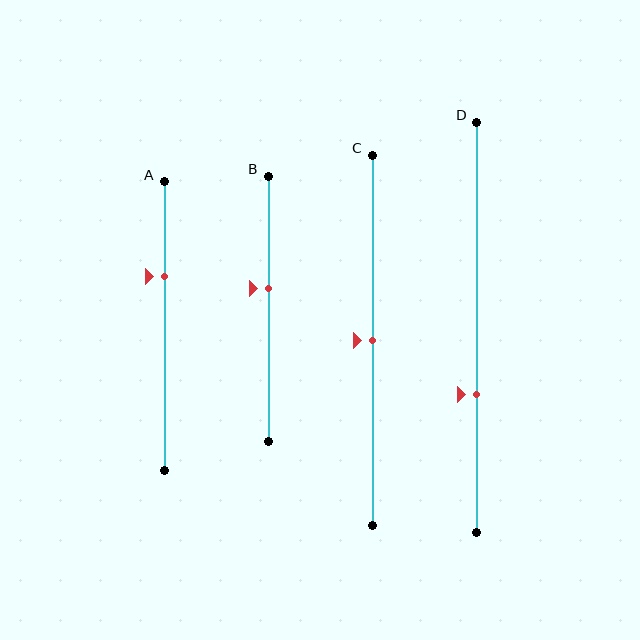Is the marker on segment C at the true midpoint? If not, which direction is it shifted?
Yes, the marker on segment C is at the true midpoint.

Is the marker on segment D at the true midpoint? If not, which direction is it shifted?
No, the marker on segment D is shifted downward by about 16% of the segment length.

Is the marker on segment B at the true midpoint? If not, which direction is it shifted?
No, the marker on segment B is shifted upward by about 8% of the segment length.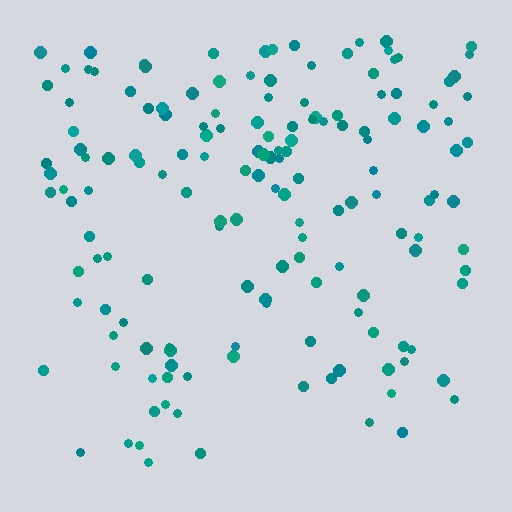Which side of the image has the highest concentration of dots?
The top.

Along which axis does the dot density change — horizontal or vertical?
Vertical.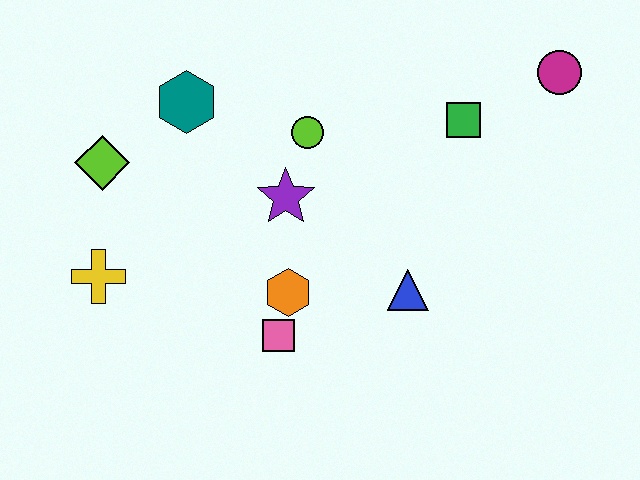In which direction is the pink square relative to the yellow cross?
The pink square is to the right of the yellow cross.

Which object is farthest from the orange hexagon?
The magenta circle is farthest from the orange hexagon.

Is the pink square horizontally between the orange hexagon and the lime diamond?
Yes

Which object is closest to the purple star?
The lime circle is closest to the purple star.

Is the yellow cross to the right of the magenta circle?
No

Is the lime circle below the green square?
Yes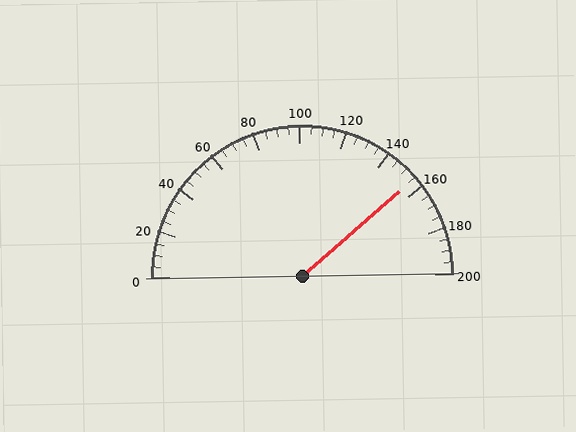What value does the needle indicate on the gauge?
The needle indicates approximately 155.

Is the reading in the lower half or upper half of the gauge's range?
The reading is in the upper half of the range (0 to 200).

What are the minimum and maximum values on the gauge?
The gauge ranges from 0 to 200.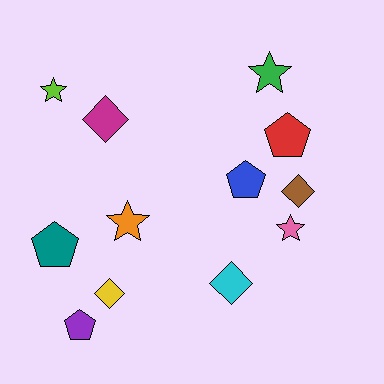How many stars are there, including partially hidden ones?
There are 4 stars.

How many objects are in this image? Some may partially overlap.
There are 12 objects.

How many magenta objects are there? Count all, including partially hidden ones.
There is 1 magenta object.